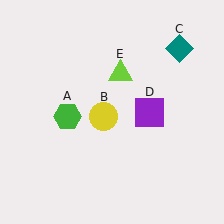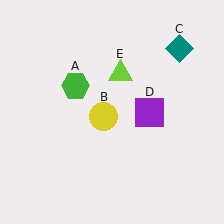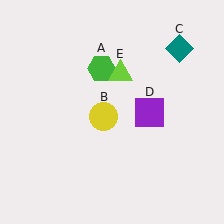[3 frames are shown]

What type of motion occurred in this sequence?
The green hexagon (object A) rotated clockwise around the center of the scene.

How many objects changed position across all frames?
1 object changed position: green hexagon (object A).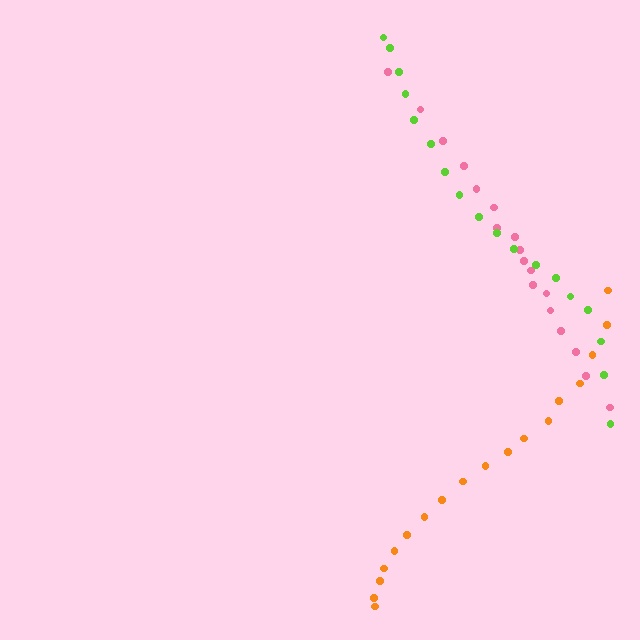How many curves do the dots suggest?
There are 3 distinct paths.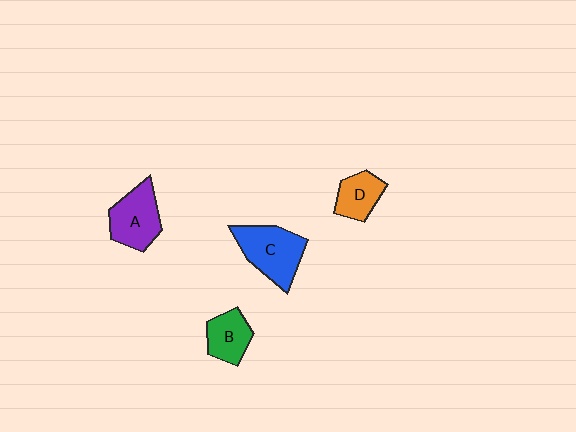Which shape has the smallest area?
Shape D (orange).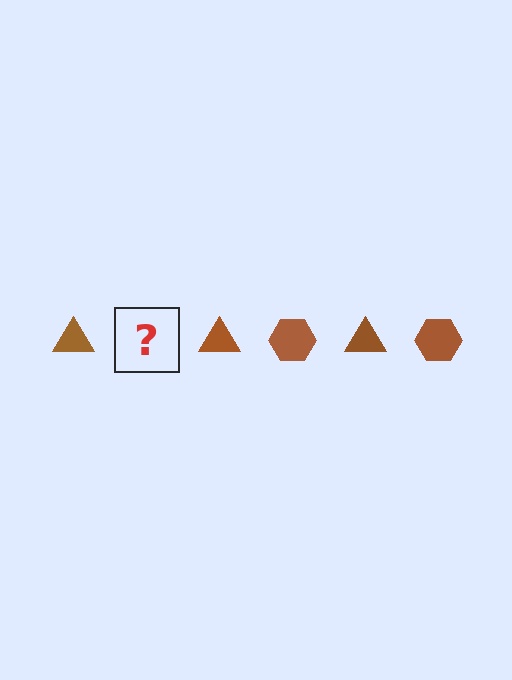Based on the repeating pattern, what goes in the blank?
The blank should be a brown hexagon.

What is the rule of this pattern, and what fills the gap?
The rule is that the pattern cycles through triangle, hexagon shapes in brown. The gap should be filled with a brown hexagon.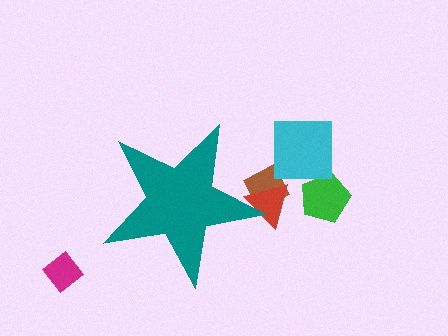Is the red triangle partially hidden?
Yes, the red triangle is partially hidden behind the teal star.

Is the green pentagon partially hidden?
No, the green pentagon is fully visible.